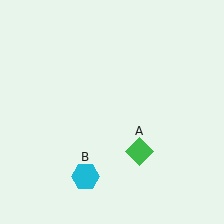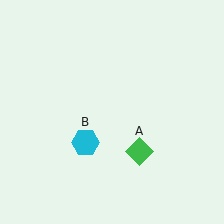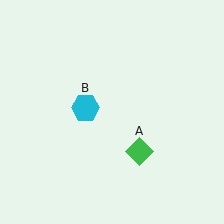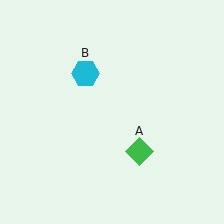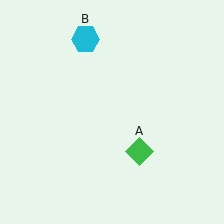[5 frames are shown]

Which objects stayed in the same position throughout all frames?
Green diamond (object A) remained stationary.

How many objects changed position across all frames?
1 object changed position: cyan hexagon (object B).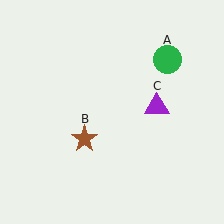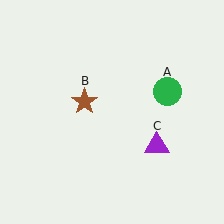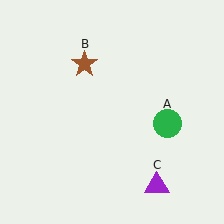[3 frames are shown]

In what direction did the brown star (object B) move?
The brown star (object B) moved up.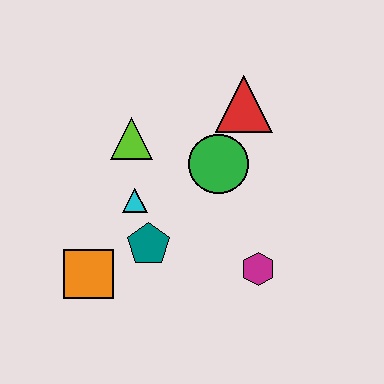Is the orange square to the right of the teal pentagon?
No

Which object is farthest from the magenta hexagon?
The lime triangle is farthest from the magenta hexagon.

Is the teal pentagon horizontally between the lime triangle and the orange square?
No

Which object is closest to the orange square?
The teal pentagon is closest to the orange square.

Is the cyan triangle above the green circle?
No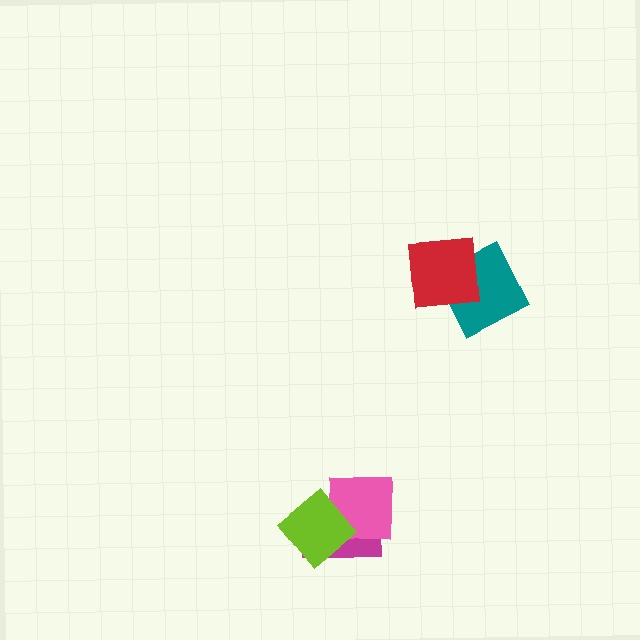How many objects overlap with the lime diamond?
2 objects overlap with the lime diamond.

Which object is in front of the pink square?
The lime diamond is in front of the pink square.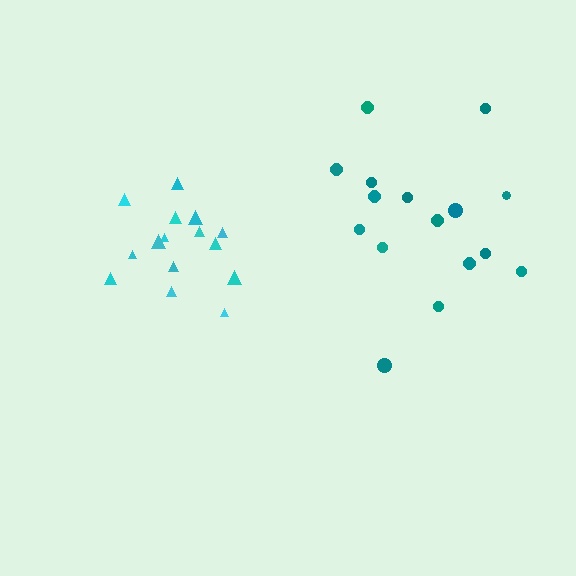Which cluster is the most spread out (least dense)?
Teal.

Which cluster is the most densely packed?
Cyan.